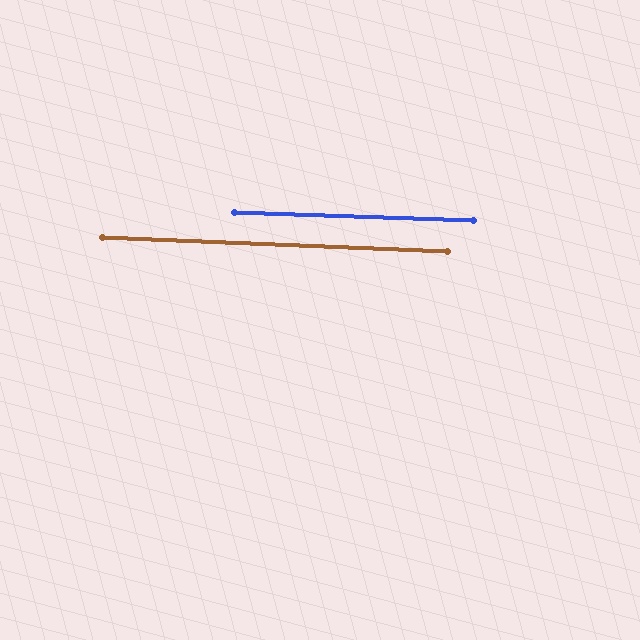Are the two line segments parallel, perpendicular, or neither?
Parallel — their directions differ by only 0.4°.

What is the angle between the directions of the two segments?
Approximately 0 degrees.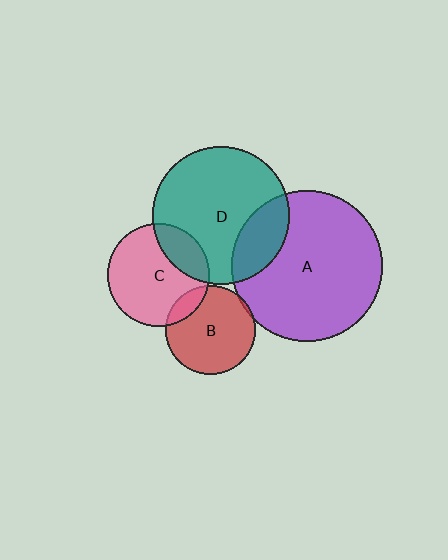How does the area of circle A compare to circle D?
Approximately 1.2 times.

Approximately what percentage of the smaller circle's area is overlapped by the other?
Approximately 20%.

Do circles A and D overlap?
Yes.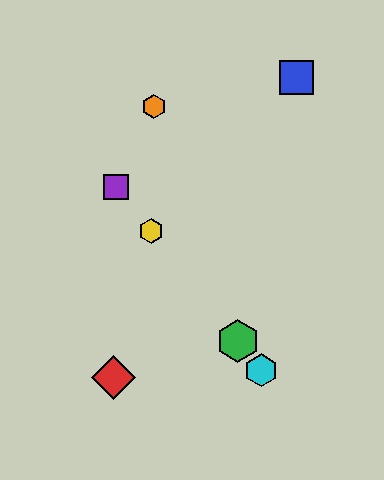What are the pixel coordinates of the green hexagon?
The green hexagon is at (238, 341).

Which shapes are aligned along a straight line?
The green hexagon, the yellow hexagon, the purple square, the cyan hexagon are aligned along a straight line.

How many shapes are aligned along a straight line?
4 shapes (the green hexagon, the yellow hexagon, the purple square, the cyan hexagon) are aligned along a straight line.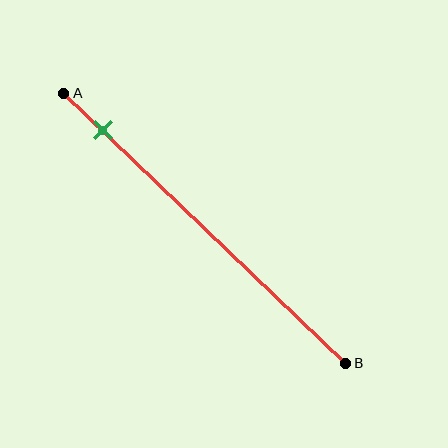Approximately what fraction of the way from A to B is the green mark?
The green mark is approximately 15% of the way from A to B.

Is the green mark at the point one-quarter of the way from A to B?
No, the mark is at about 15% from A, not at the 25% one-quarter point.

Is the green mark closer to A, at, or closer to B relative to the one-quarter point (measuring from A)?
The green mark is closer to point A than the one-quarter point of segment AB.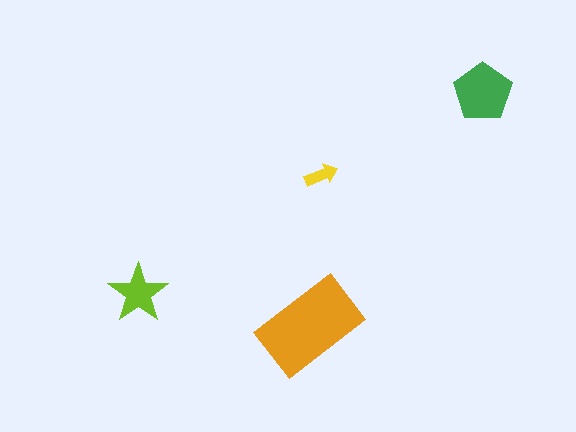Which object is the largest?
The orange rectangle.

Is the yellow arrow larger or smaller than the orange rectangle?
Smaller.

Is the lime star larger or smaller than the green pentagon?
Smaller.